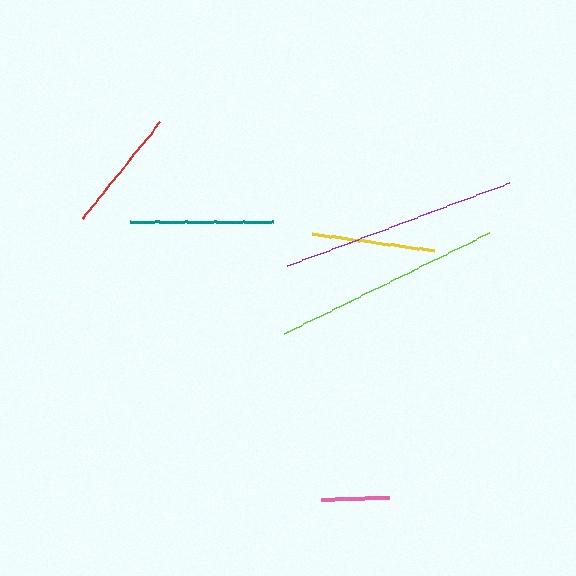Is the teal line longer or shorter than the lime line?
The lime line is longer than the teal line.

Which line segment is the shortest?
The pink line is the shortest at approximately 68 pixels.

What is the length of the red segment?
The red segment is approximately 124 pixels long.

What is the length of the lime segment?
The lime segment is approximately 228 pixels long.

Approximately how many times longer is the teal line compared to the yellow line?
The teal line is approximately 1.2 times the length of the yellow line.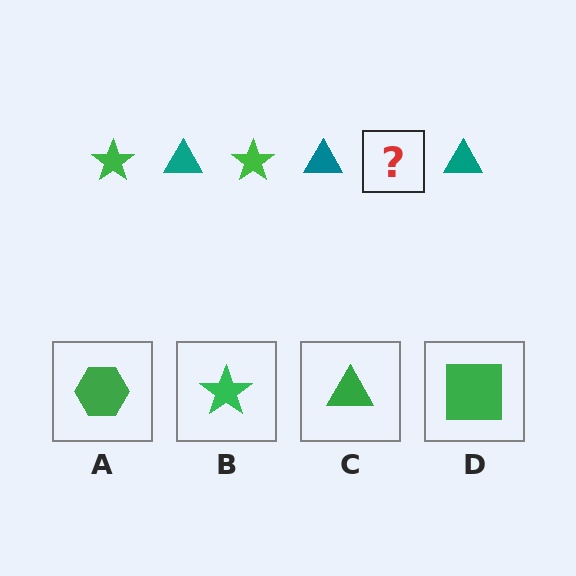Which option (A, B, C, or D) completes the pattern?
B.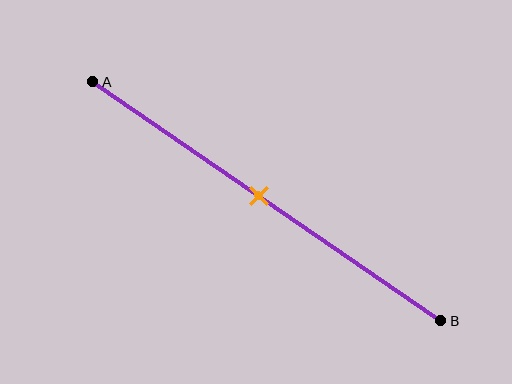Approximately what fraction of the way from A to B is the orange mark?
The orange mark is approximately 50% of the way from A to B.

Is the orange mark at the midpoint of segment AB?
Yes, the mark is approximately at the midpoint.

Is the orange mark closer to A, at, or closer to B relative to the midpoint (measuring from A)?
The orange mark is approximately at the midpoint of segment AB.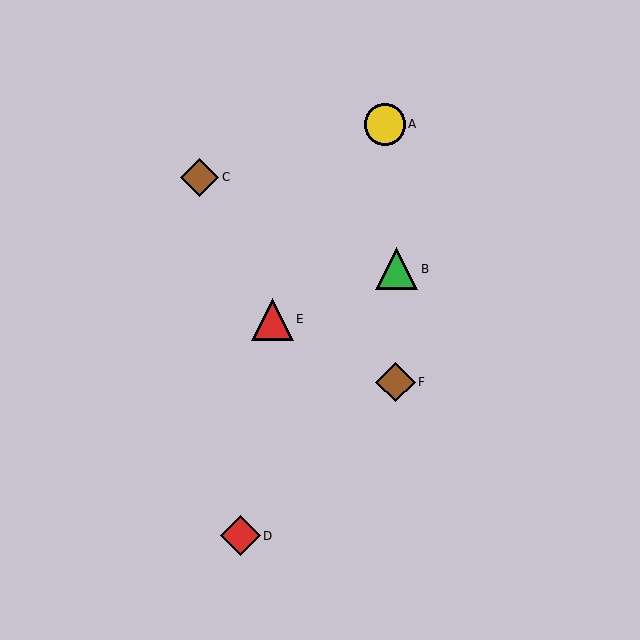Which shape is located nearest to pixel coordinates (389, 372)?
The brown diamond (labeled F) at (395, 382) is nearest to that location.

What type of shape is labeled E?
Shape E is a red triangle.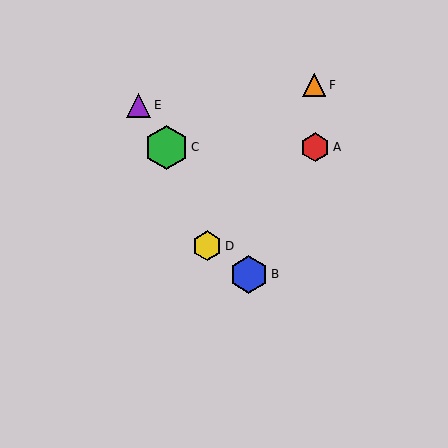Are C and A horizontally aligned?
Yes, both are at y≈147.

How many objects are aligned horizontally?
2 objects (A, C) are aligned horizontally.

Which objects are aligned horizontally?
Objects A, C are aligned horizontally.